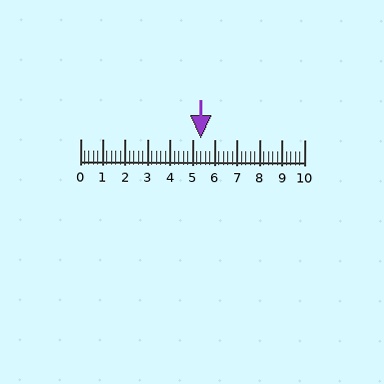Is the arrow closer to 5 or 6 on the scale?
The arrow is closer to 5.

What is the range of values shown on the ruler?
The ruler shows values from 0 to 10.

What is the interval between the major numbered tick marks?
The major tick marks are spaced 1 units apart.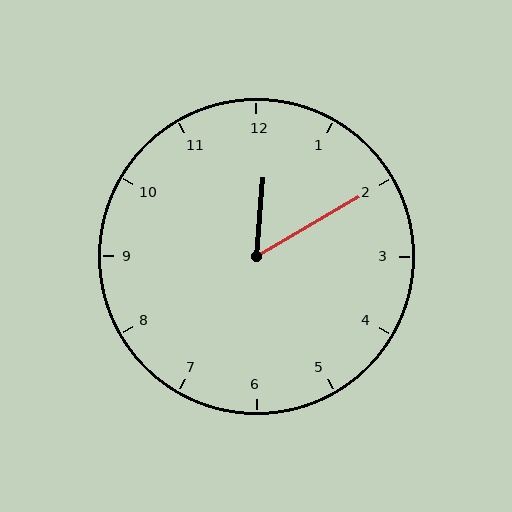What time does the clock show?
12:10.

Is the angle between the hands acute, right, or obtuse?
It is acute.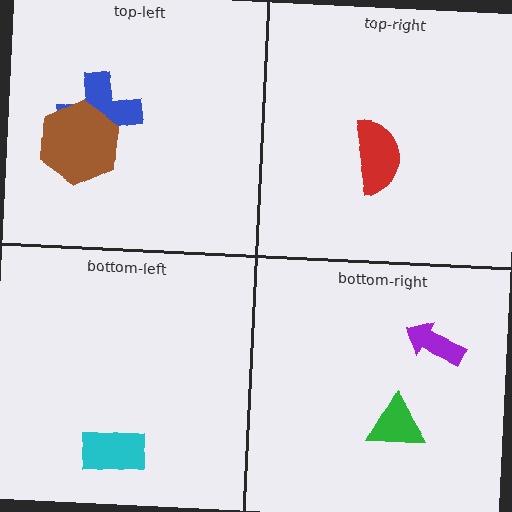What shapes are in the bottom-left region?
The cyan rectangle.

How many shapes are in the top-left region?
2.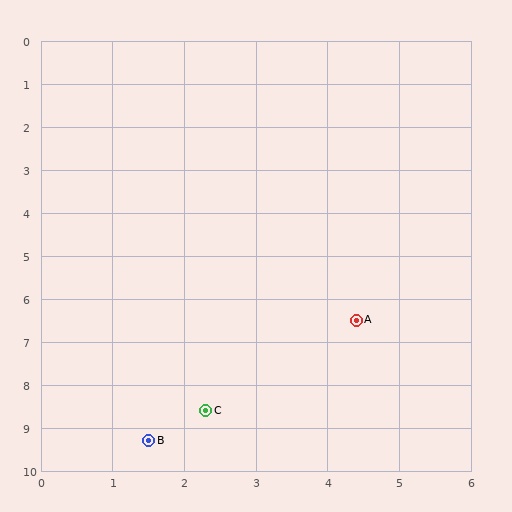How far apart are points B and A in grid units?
Points B and A are about 4.0 grid units apart.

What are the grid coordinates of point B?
Point B is at approximately (1.5, 9.3).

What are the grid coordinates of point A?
Point A is at approximately (4.4, 6.5).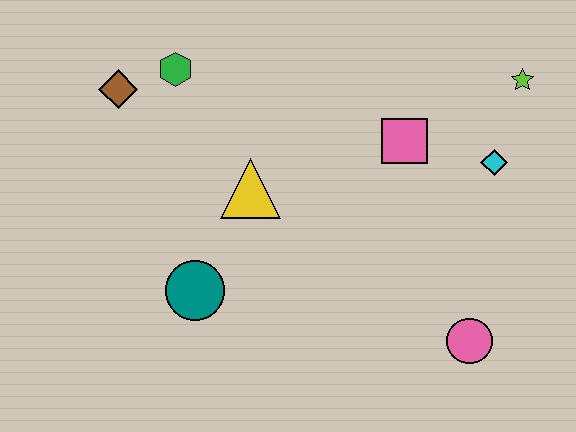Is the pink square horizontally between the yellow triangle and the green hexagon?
No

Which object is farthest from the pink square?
The brown diamond is farthest from the pink square.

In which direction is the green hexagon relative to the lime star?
The green hexagon is to the left of the lime star.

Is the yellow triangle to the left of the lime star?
Yes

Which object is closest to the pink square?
The cyan diamond is closest to the pink square.